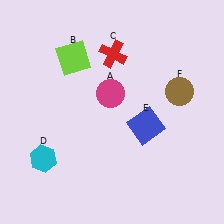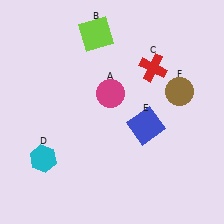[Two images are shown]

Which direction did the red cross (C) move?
The red cross (C) moved right.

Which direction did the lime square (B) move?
The lime square (B) moved up.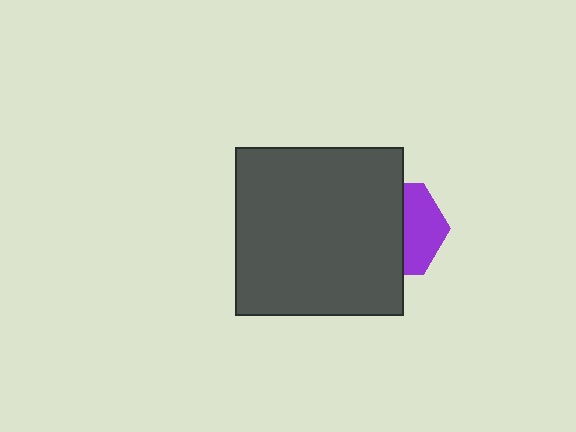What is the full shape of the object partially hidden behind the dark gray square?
The partially hidden object is a purple hexagon.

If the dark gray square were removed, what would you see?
You would see the complete purple hexagon.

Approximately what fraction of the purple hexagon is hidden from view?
Roughly 57% of the purple hexagon is hidden behind the dark gray square.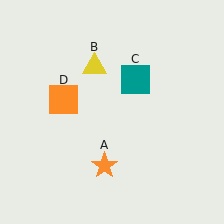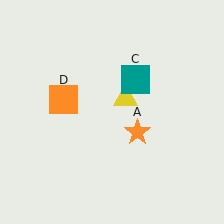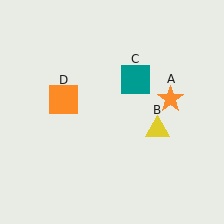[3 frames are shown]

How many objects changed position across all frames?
2 objects changed position: orange star (object A), yellow triangle (object B).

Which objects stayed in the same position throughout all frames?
Teal square (object C) and orange square (object D) remained stationary.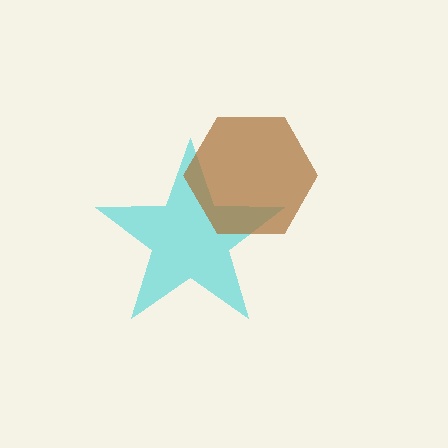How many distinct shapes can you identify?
There are 2 distinct shapes: a cyan star, a brown hexagon.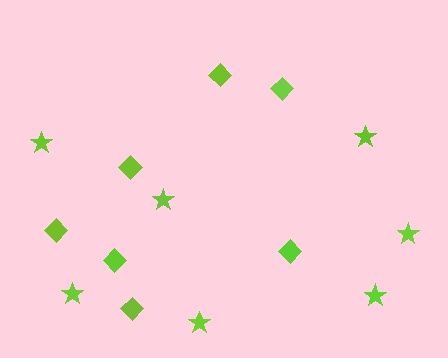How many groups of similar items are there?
There are 2 groups: one group of diamonds (7) and one group of stars (7).